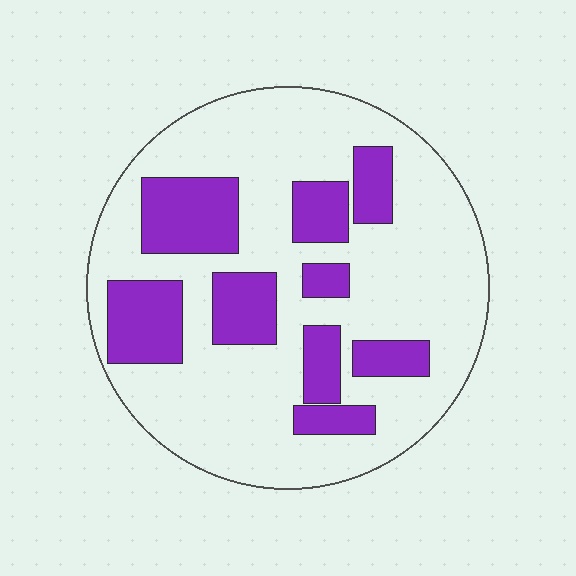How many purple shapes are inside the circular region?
9.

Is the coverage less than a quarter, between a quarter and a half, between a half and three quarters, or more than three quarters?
Between a quarter and a half.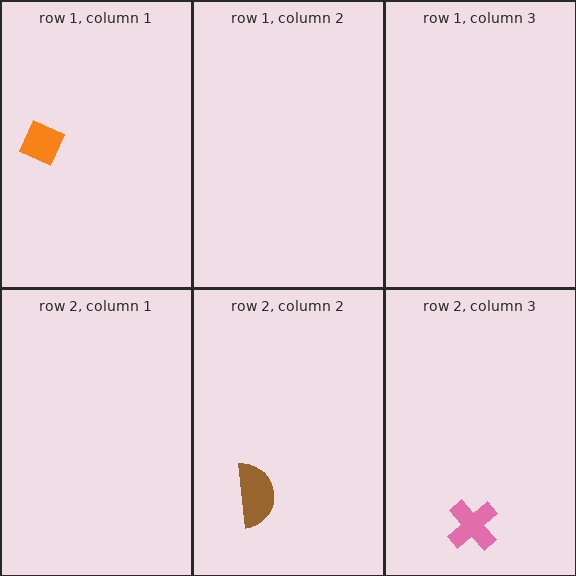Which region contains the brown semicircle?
The row 2, column 2 region.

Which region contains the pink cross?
The row 2, column 3 region.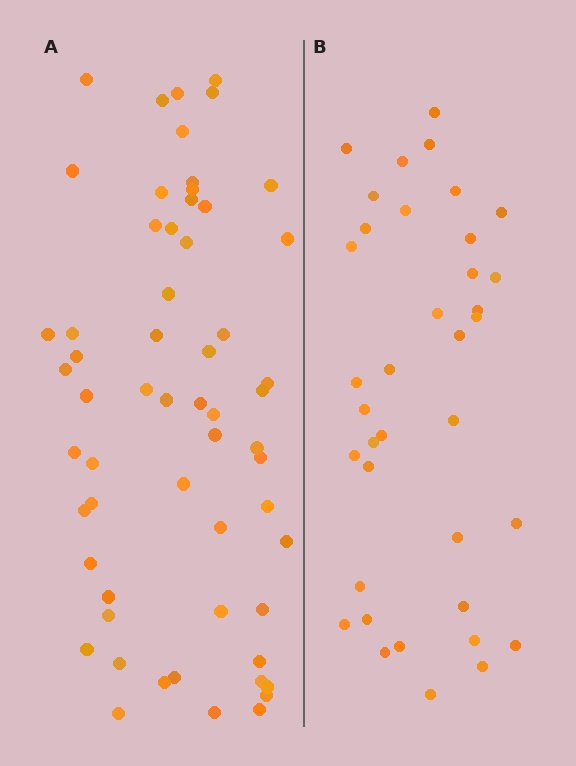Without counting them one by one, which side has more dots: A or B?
Region A (the left region) has more dots.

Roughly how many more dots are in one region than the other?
Region A has approximately 20 more dots than region B.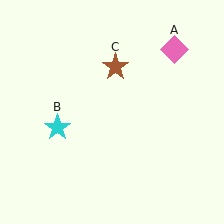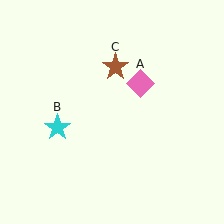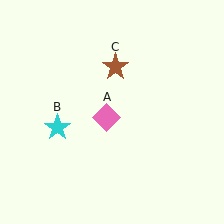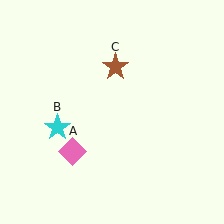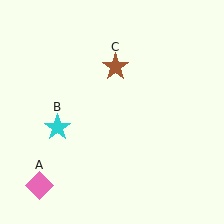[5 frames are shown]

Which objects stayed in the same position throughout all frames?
Cyan star (object B) and brown star (object C) remained stationary.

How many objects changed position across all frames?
1 object changed position: pink diamond (object A).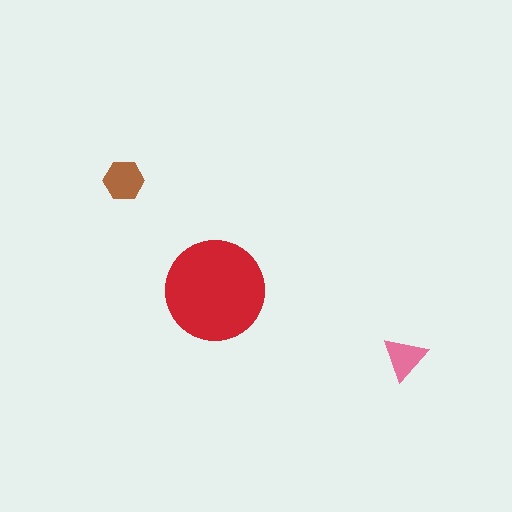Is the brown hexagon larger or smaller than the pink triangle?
Larger.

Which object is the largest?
The red circle.